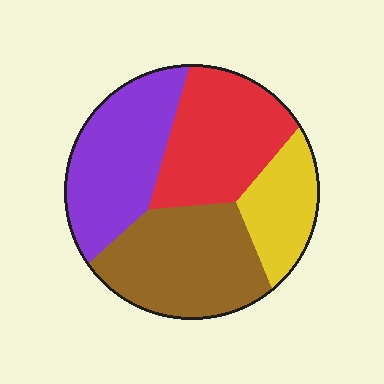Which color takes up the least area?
Yellow, at roughly 15%.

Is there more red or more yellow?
Red.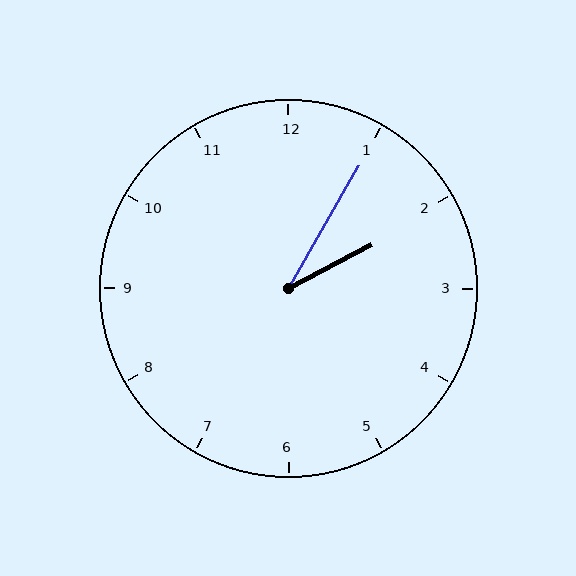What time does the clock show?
2:05.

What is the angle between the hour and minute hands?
Approximately 32 degrees.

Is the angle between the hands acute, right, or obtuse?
It is acute.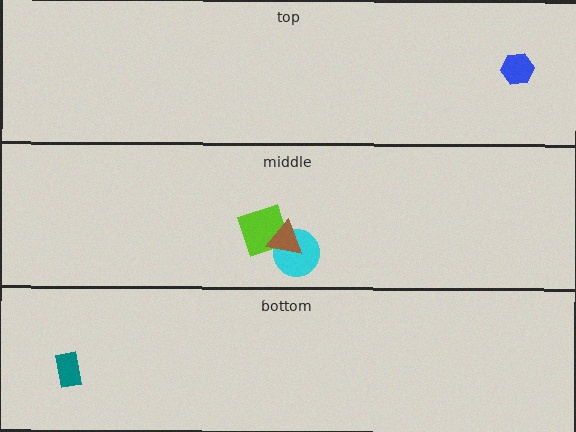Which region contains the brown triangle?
The middle region.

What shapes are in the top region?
The blue hexagon.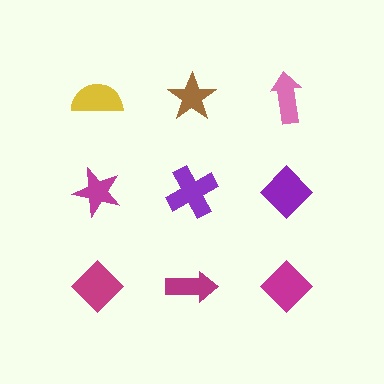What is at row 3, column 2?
A magenta arrow.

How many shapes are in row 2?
3 shapes.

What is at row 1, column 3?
A pink arrow.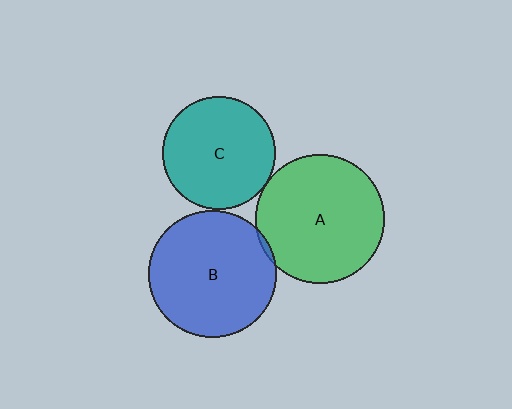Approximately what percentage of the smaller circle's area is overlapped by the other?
Approximately 5%.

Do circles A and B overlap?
Yes.